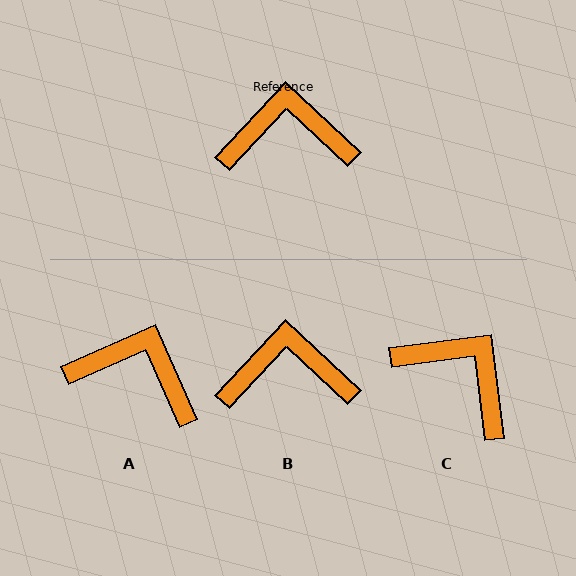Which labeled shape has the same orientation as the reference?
B.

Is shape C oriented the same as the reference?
No, it is off by about 40 degrees.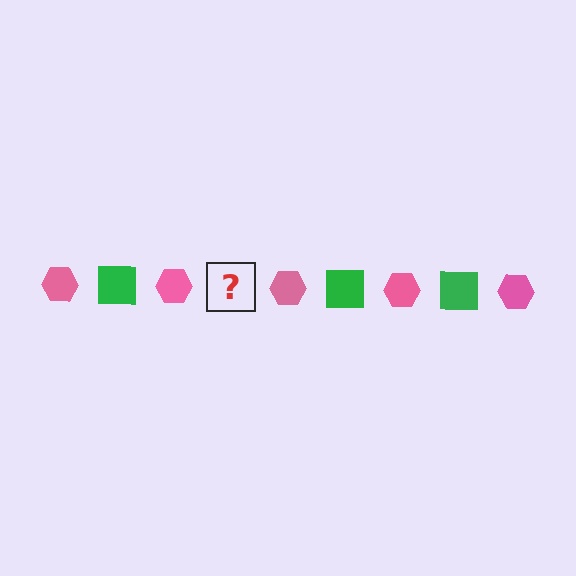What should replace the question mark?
The question mark should be replaced with a green square.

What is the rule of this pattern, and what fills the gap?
The rule is that the pattern alternates between pink hexagon and green square. The gap should be filled with a green square.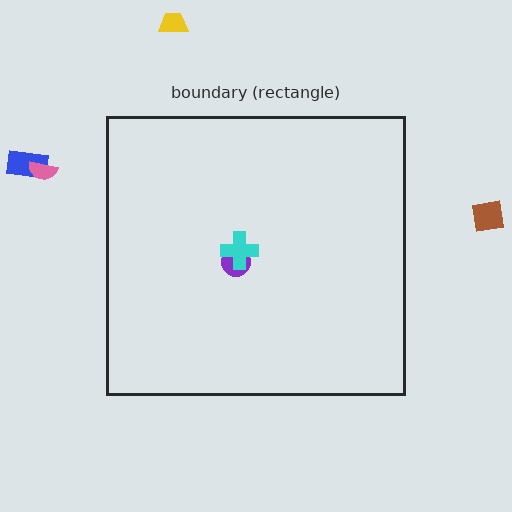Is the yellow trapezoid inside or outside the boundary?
Outside.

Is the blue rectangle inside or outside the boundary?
Outside.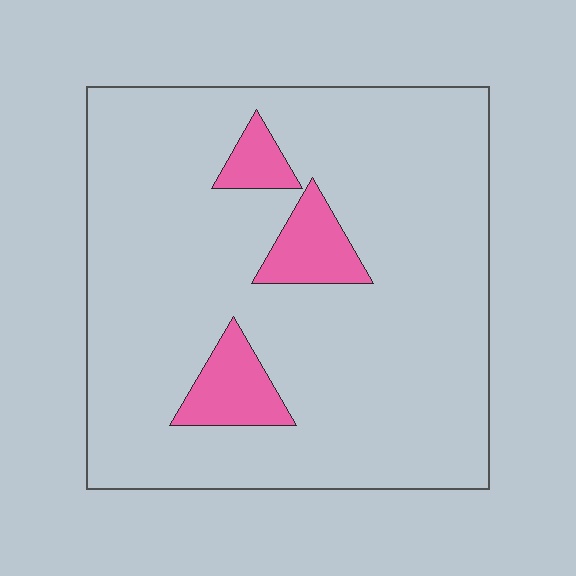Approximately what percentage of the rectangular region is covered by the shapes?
Approximately 10%.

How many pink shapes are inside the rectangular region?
3.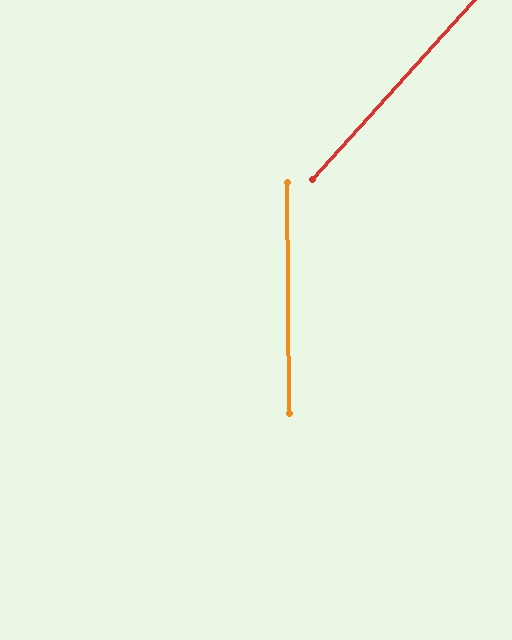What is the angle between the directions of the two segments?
Approximately 42 degrees.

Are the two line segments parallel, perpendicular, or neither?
Neither parallel nor perpendicular — they differ by about 42°.